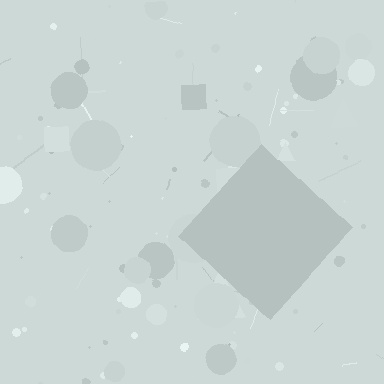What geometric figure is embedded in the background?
A diamond is embedded in the background.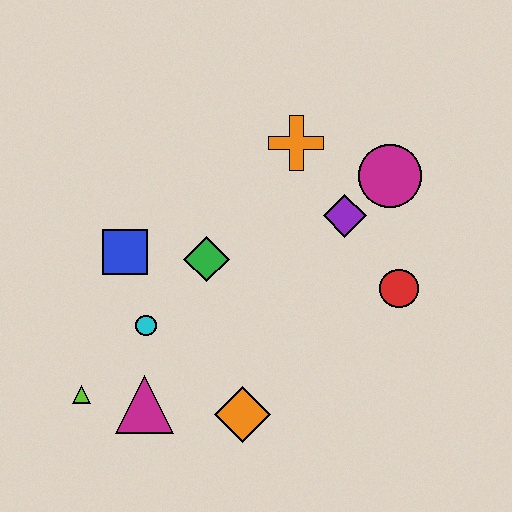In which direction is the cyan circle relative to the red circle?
The cyan circle is to the left of the red circle.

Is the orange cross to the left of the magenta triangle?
No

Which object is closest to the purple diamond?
The magenta circle is closest to the purple diamond.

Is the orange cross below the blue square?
No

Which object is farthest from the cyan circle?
The magenta circle is farthest from the cyan circle.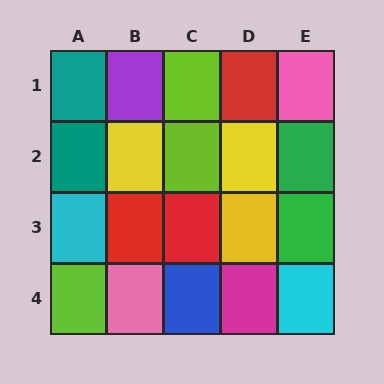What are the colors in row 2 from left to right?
Teal, yellow, lime, yellow, green.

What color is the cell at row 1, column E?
Pink.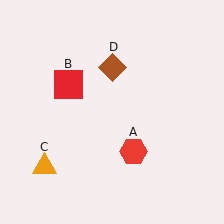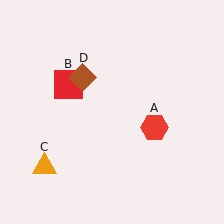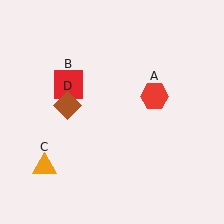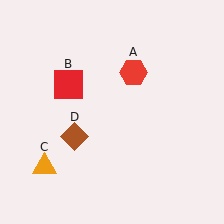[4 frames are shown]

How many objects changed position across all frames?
2 objects changed position: red hexagon (object A), brown diamond (object D).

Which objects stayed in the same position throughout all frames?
Red square (object B) and orange triangle (object C) remained stationary.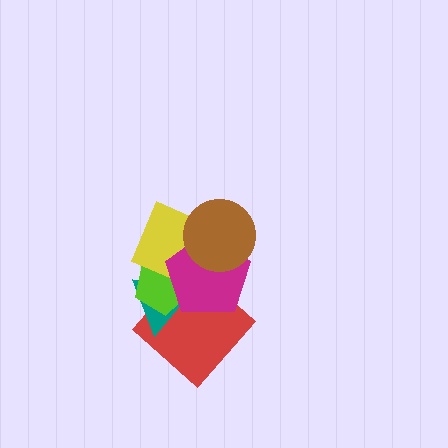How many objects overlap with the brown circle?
2 objects overlap with the brown circle.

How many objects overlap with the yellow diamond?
4 objects overlap with the yellow diamond.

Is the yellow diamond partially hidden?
Yes, it is partially covered by another shape.